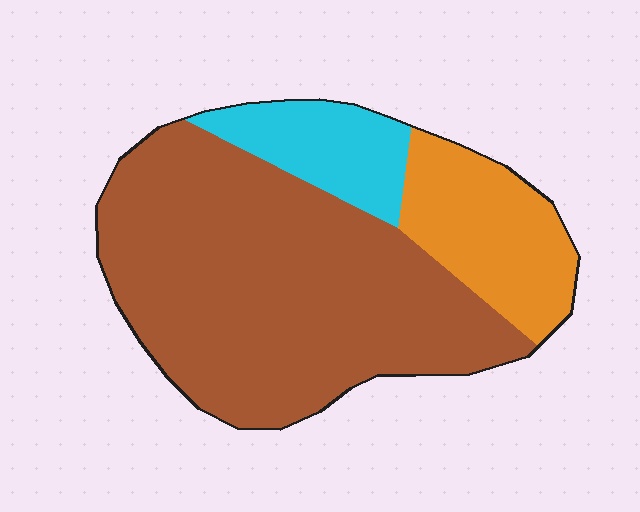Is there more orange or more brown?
Brown.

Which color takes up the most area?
Brown, at roughly 65%.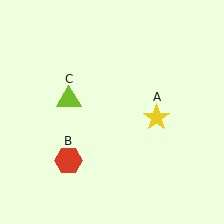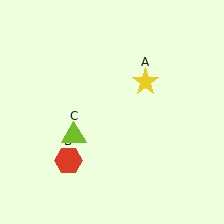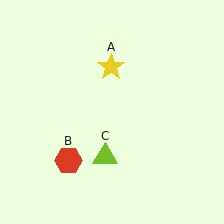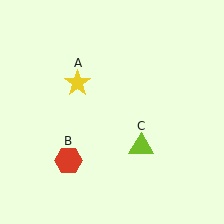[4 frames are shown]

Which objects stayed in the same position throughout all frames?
Red hexagon (object B) remained stationary.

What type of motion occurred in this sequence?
The yellow star (object A), lime triangle (object C) rotated counterclockwise around the center of the scene.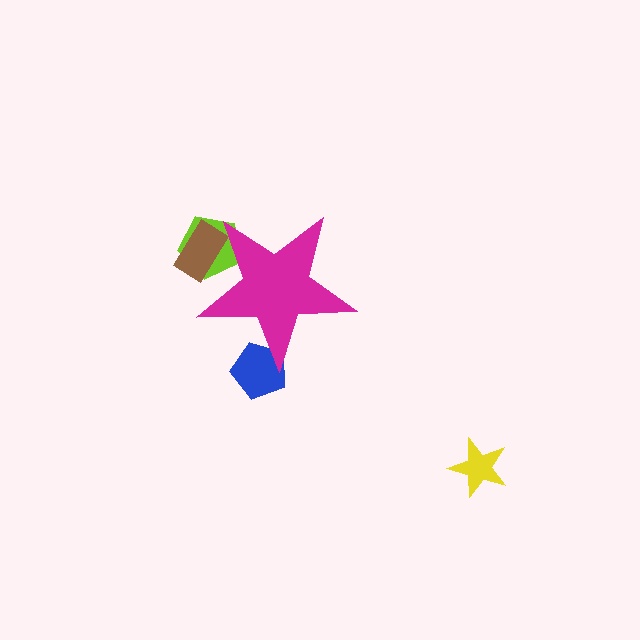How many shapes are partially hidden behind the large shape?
3 shapes are partially hidden.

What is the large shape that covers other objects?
A magenta star.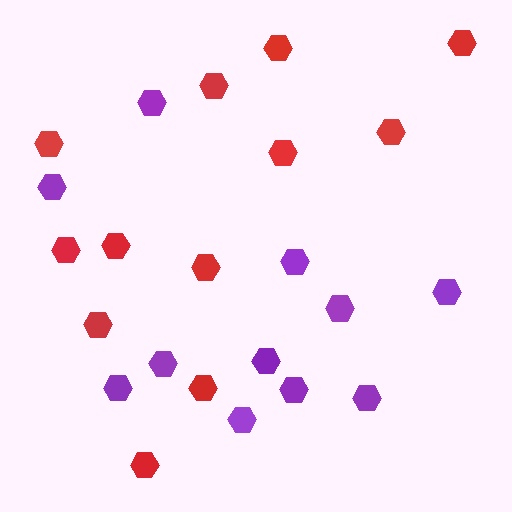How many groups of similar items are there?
There are 2 groups: one group of purple hexagons (11) and one group of red hexagons (12).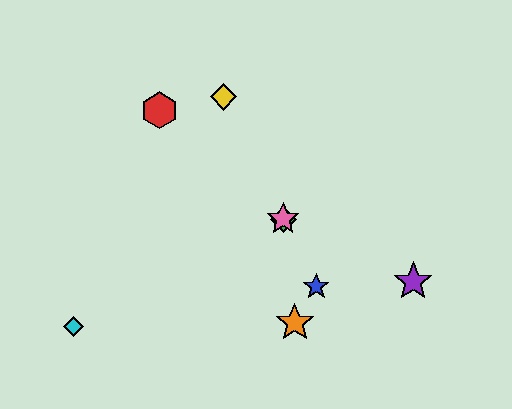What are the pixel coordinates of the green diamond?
The green diamond is at (283, 219).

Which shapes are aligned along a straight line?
The blue star, the green diamond, the yellow diamond, the pink star are aligned along a straight line.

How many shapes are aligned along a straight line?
4 shapes (the blue star, the green diamond, the yellow diamond, the pink star) are aligned along a straight line.